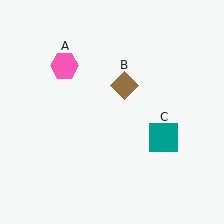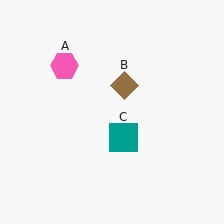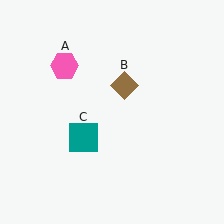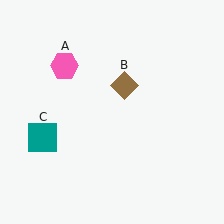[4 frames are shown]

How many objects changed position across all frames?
1 object changed position: teal square (object C).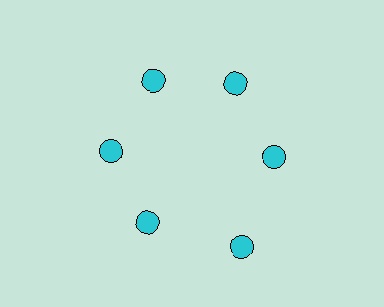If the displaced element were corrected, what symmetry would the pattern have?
It would have 6-fold rotational symmetry — the pattern would map onto itself every 60 degrees.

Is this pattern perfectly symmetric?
No. The 6 cyan circles are arranged in a ring, but one element near the 5 o'clock position is pushed outward from the center, breaking the 6-fold rotational symmetry.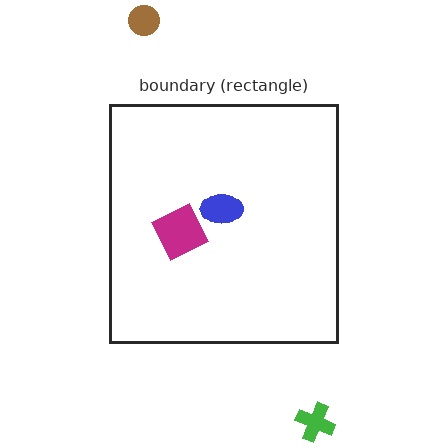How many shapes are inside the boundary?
2 inside, 2 outside.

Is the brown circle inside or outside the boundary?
Outside.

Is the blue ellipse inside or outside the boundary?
Inside.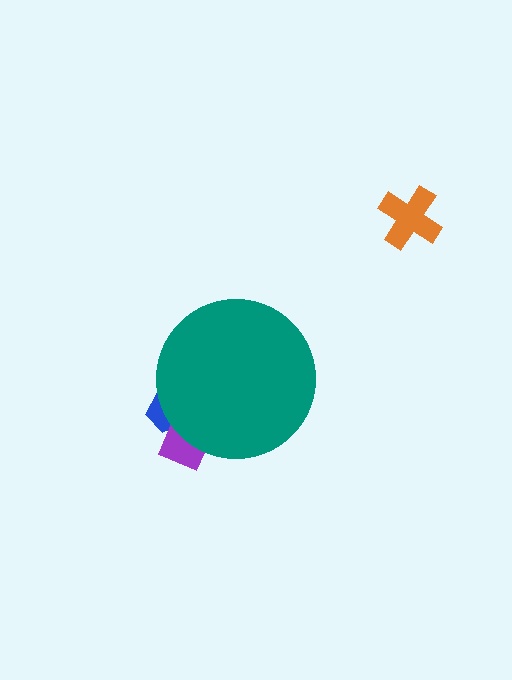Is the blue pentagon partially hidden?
Yes, the blue pentagon is partially hidden behind the teal circle.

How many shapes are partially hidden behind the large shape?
2 shapes are partially hidden.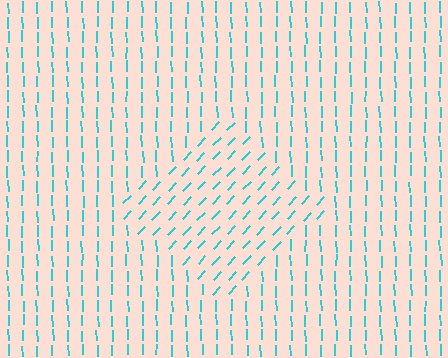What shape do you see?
I see a diamond.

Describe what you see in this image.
The image is filled with small cyan line segments. A diamond region in the image has lines oriented differently from the surrounding lines, creating a visible texture boundary.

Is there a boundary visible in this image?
Yes, there is a texture boundary formed by a change in line orientation.